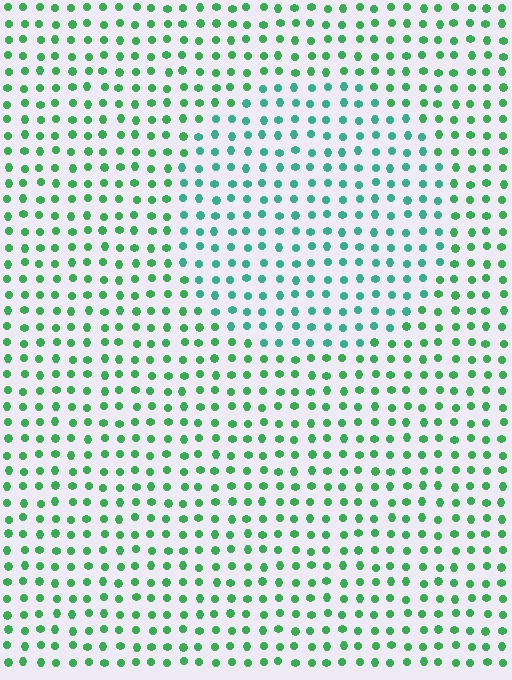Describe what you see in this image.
The image is filled with small green elements in a uniform arrangement. A circle-shaped region is visible where the elements are tinted to a slightly different hue, forming a subtle color boundary.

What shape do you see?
I see a circle.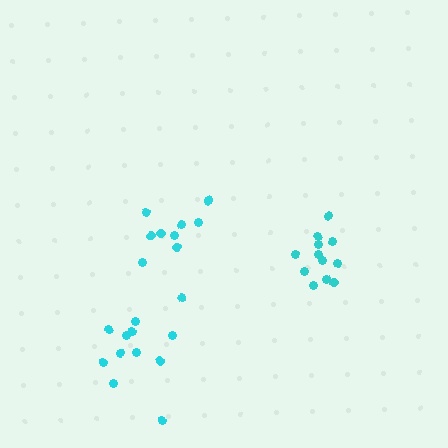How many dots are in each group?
Group 1: 11 dots, Group 2: 12 dots, Group 3: 11 dots (34 total).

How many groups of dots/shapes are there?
There are 3 groups.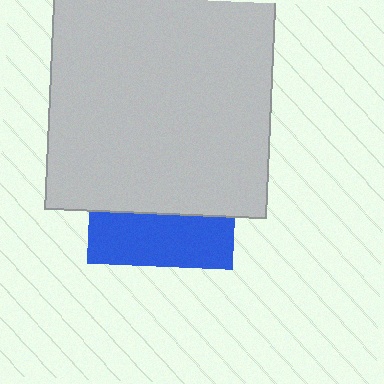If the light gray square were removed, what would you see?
You would see the complete blue square.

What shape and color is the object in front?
The object in front is a light gray square.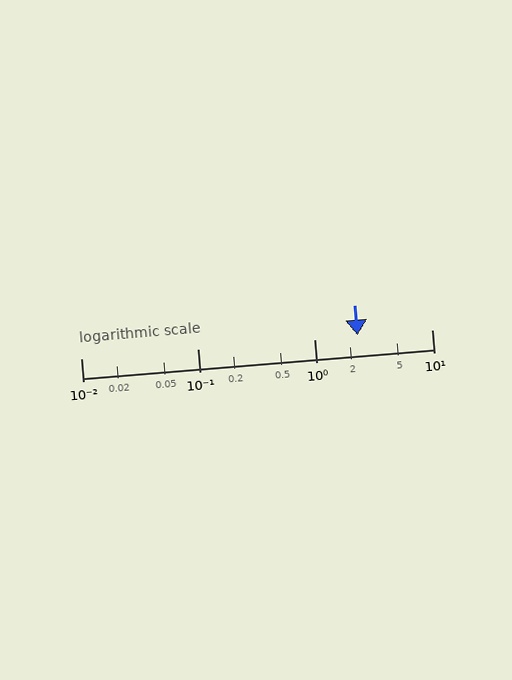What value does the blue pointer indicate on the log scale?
The pointer indicates approximately 2.3.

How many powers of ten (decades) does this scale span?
The scale spans 3 decades, from 0.01 to 10.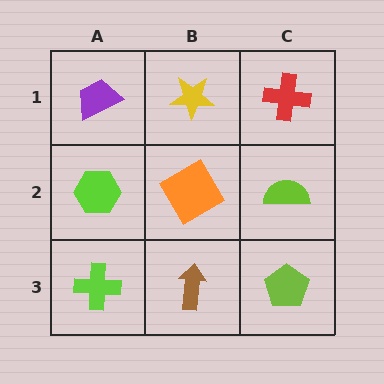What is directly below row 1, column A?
A lime hexagon.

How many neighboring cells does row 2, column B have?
4.